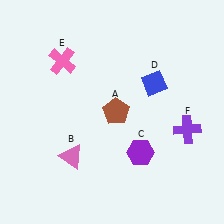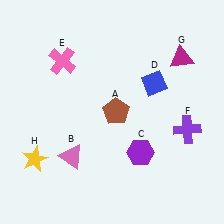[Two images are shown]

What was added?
A magenta triangle (G), a yellow star (H) were added in Image 2.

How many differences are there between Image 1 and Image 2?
There are 2 differences between the two images.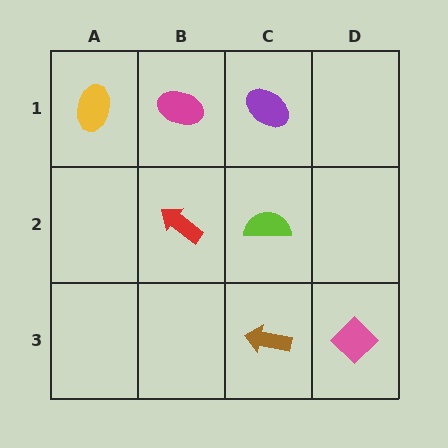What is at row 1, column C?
A purple ellipse.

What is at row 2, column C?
A lime semicircle.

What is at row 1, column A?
A yellow ellipse.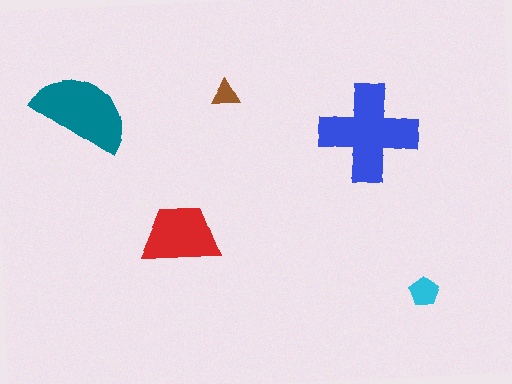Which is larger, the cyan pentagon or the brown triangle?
The cyan pentagon.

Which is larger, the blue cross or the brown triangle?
The blue cross.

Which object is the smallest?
The brown triangle.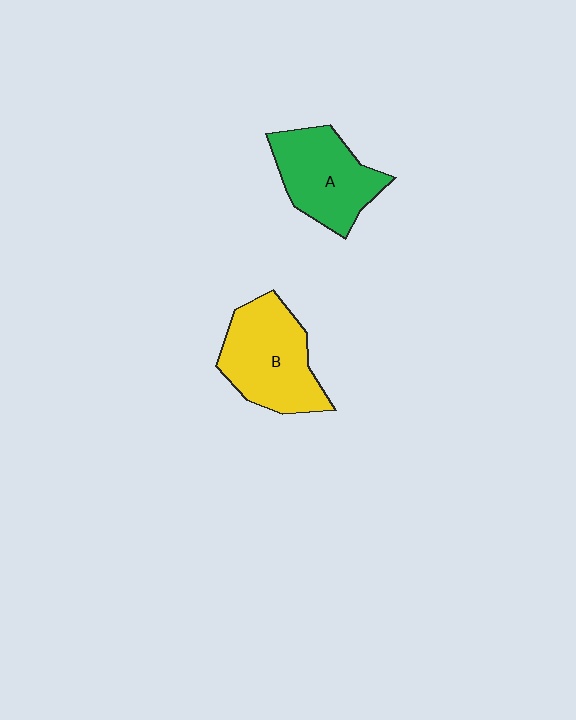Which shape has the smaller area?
Shape A (green).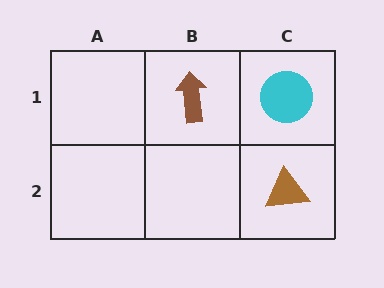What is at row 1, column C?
A cyan circle.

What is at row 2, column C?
A brown triangle.